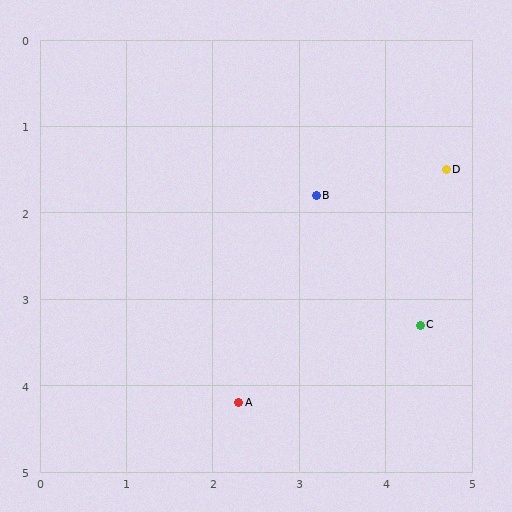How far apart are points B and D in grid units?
Points B and D are about 1.5 grid units apart.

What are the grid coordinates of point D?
Point D is at approximately (4.7, 1.5).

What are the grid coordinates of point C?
Point C is at approximately (4.4, 3.3).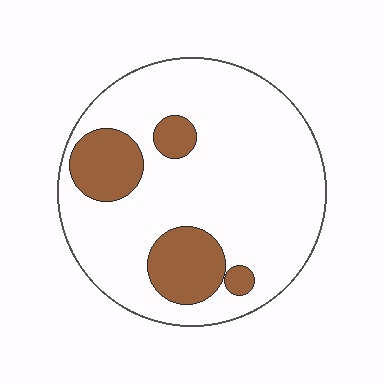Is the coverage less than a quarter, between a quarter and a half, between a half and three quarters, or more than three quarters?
Less than a quarter.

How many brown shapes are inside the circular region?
4.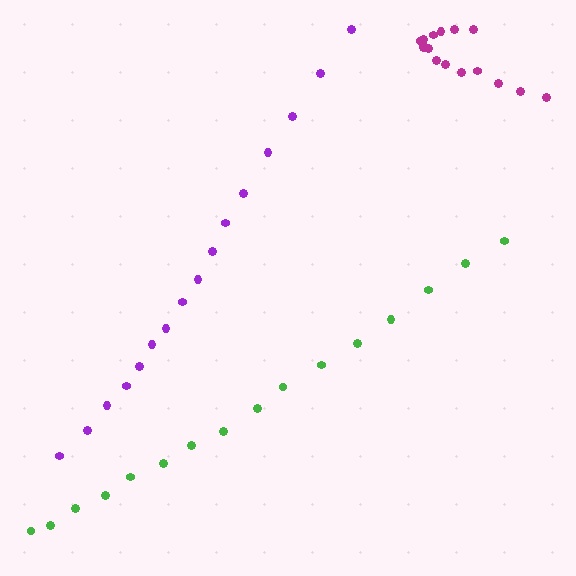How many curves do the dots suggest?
There are 3 distinct paths.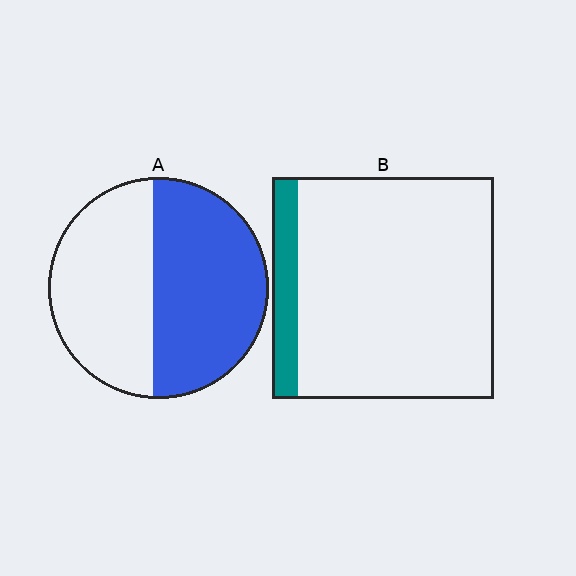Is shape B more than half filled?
No.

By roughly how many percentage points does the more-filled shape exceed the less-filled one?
By roughly 40 percentage points (A over B).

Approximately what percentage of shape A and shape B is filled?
A is approximately 55% and B is approximately 10%.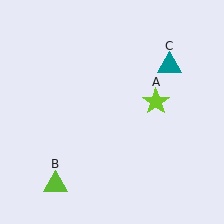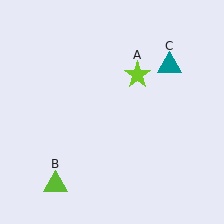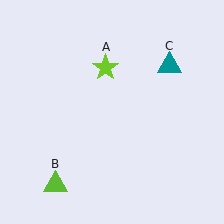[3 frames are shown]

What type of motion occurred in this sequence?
The lime star (object A) rotated counterclockwise around the center of the scene.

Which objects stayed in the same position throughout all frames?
Lime triangle (object B) and teal triangle (object C) remained stationary.